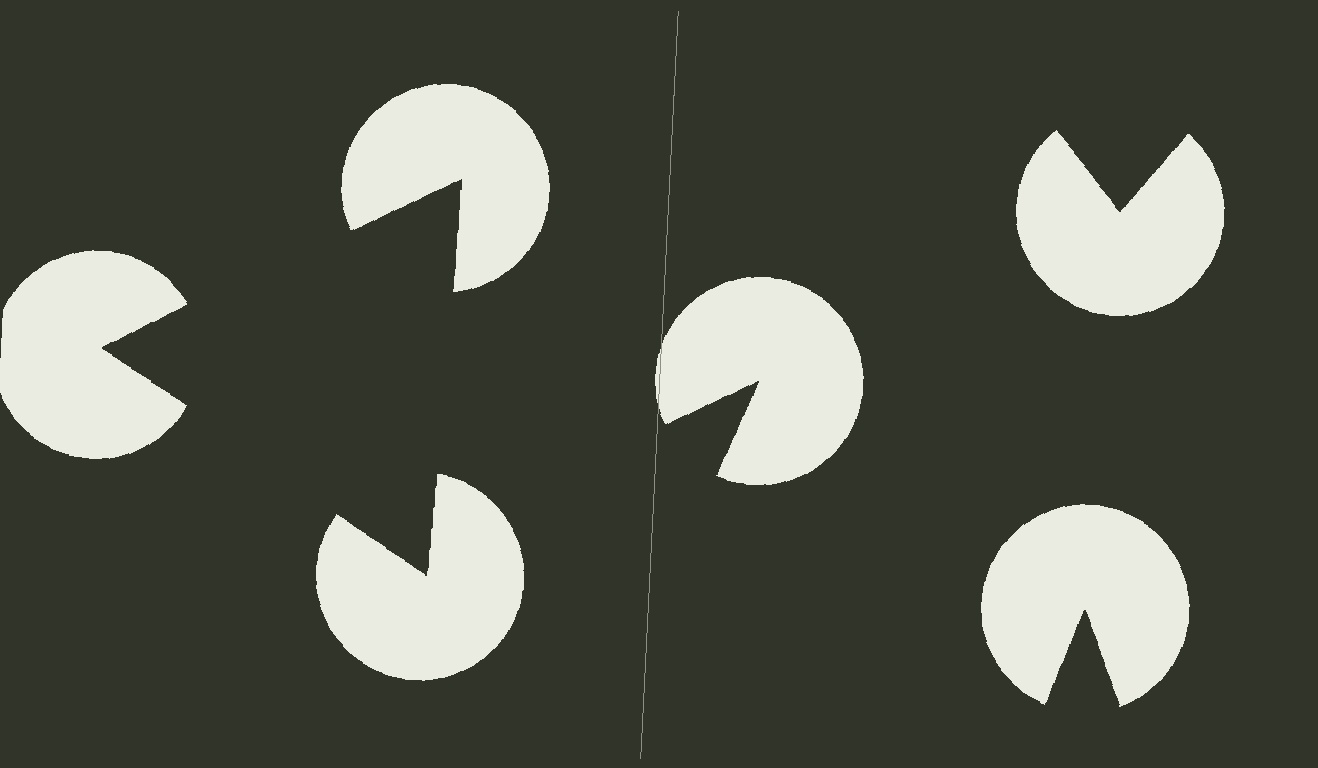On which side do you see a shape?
An illusory triangle appears on the left side. On the right side the wedge cuts are rotated, so no coherent shape forms.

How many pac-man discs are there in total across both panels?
6 — 3 on each side.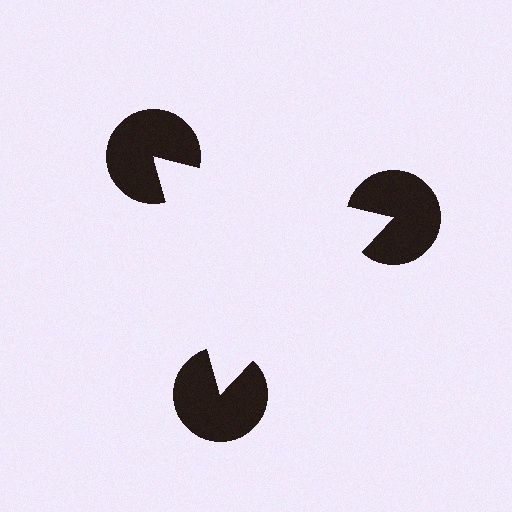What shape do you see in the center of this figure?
An illusory triangle — its edges are inferred from the aligned wedge cuts in the pac-man discs, not physically drawn.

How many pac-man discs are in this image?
There are 3 — one at each vertex of the illusory triangle.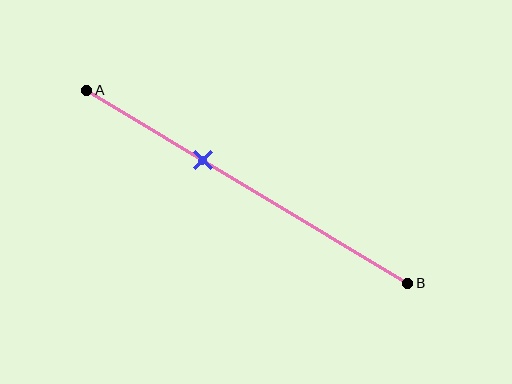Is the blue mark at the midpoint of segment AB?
No, the mark is at about 35% from A, not at the 50% midpoint.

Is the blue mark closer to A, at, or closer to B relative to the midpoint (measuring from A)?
The blue mark is closer to point A than the midpoint of segment AB.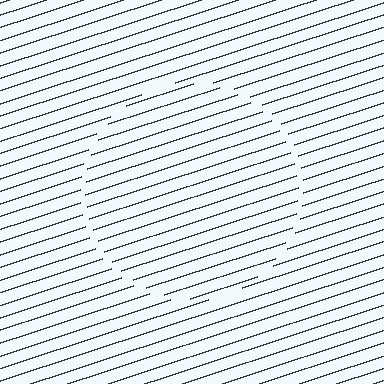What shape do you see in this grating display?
An illusory circle. The interior of the shape contains the same grating, shifted by half a period — the contour is defined by the phase discontinuity where line-ends from the inner and outer gratings abut.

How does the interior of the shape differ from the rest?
The interior of the shape contains the same grating, shifted by half a period — the contour is defined by the phase discontinuity where line-ends from the inner and outer gratings abut.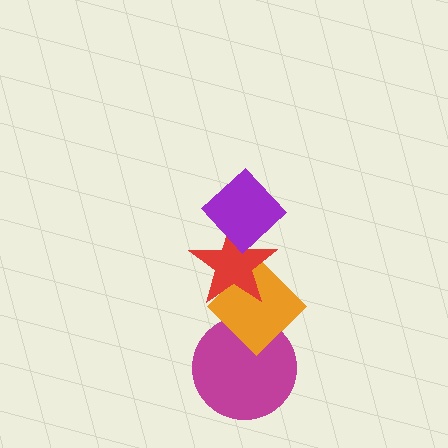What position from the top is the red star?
The red star is 2nd from the top.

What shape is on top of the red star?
The purple diamond is on top of the red star.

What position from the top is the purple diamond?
The purple diamond is 1st from the top.